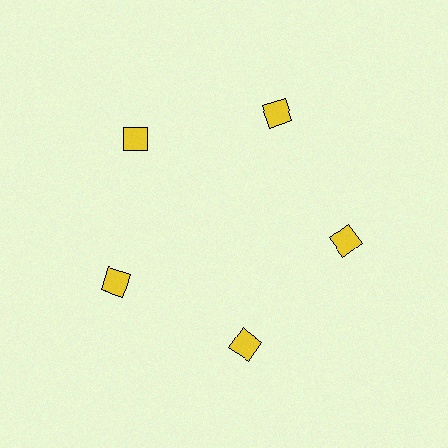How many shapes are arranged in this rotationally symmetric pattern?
There are 5 shapes, arranged in 5 groups of 1.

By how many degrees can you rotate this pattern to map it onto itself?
The pattern maps onto itself every 72 degrees of rotation.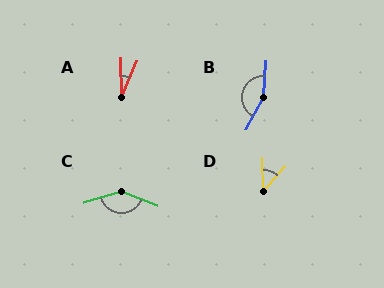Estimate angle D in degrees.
Approximately 42 degrees.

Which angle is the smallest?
A, at approximately 24 degrees.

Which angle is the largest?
B, at approximately 155 degrees.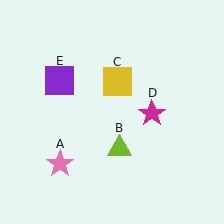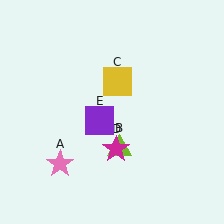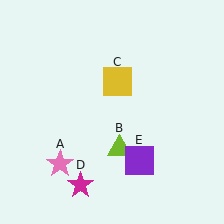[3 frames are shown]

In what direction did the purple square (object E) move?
The purple square (object E) moved down and to the right.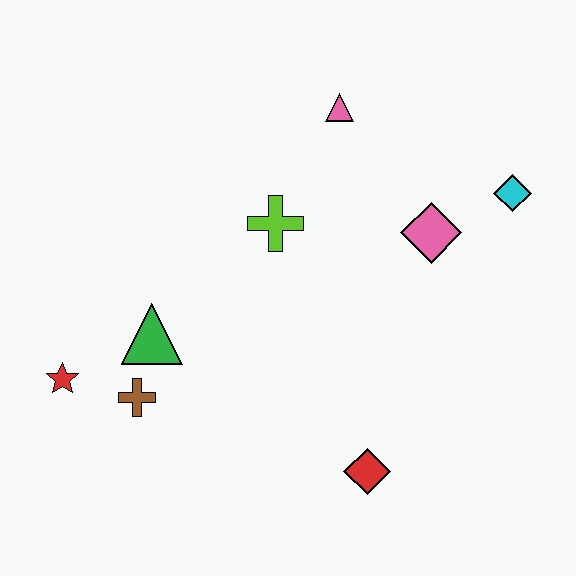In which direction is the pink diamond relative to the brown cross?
The pink diamond is to the right of the brown cross.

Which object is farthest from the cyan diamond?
The red star is farthest from the cyan diamond.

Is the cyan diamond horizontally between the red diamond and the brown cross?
No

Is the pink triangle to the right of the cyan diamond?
No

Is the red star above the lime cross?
No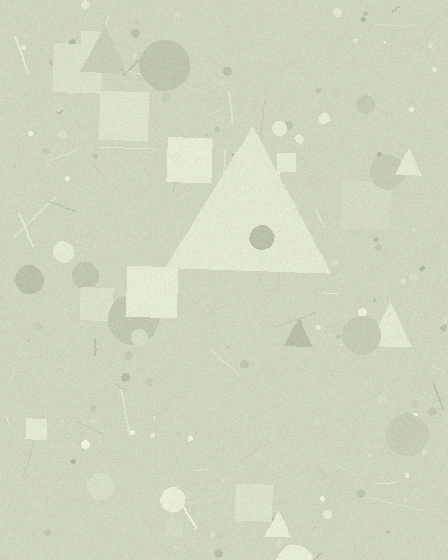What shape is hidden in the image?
A triangle is hidden in the image.